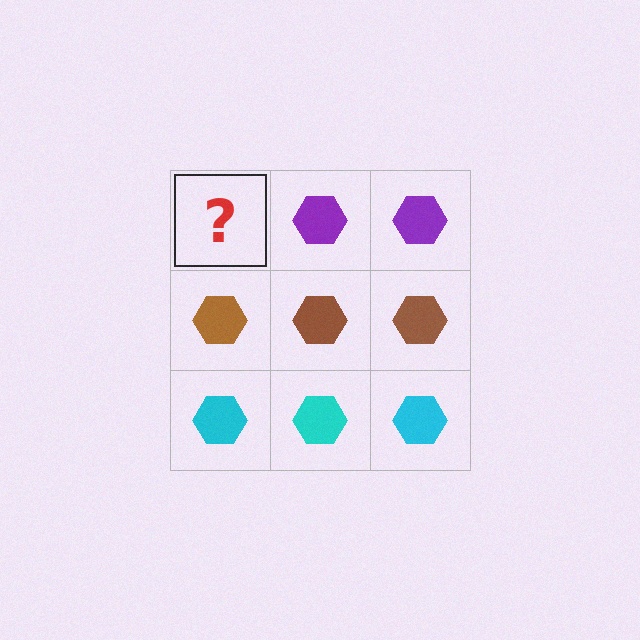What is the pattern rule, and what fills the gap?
The rule is that each row has a consistent color. The gap should be filled with a purple hexagon.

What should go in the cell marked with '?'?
The missing cell should contain a purple hexagon.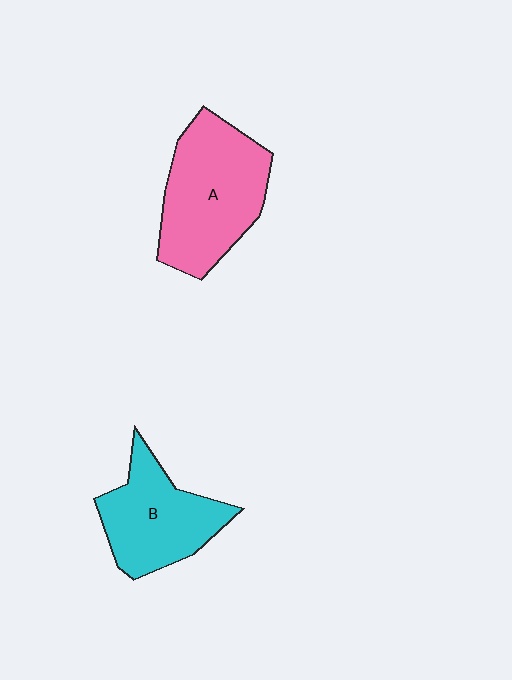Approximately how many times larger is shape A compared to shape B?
Approximately 1.3 times.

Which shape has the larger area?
Shape A (pink).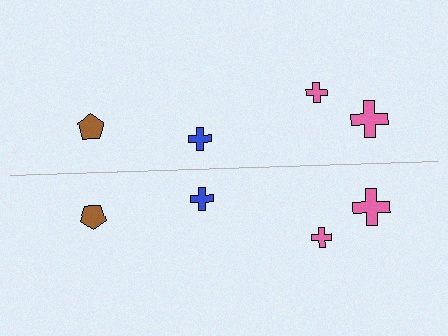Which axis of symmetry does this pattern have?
The pattern has a horizontal axis of symmetry running through the center of the image.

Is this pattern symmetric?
Yes, this pattern has bilateral (reflection) symmetry.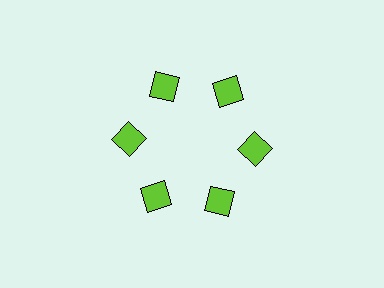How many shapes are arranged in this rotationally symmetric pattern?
There are 6 shapes, arranged in 6 groups of 1.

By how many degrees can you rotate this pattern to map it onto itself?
The pattern maps onto itself every 60 degrees of rotation.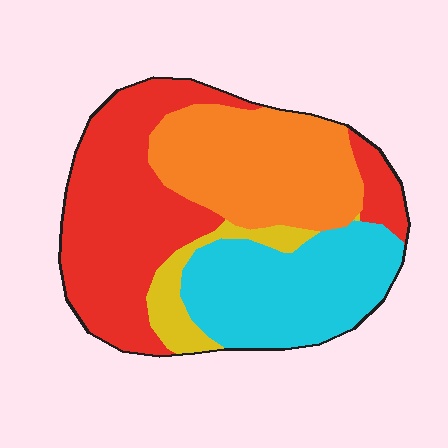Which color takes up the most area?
Red, at roughly 40%.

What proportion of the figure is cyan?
Cyan covers 27% of the figure.